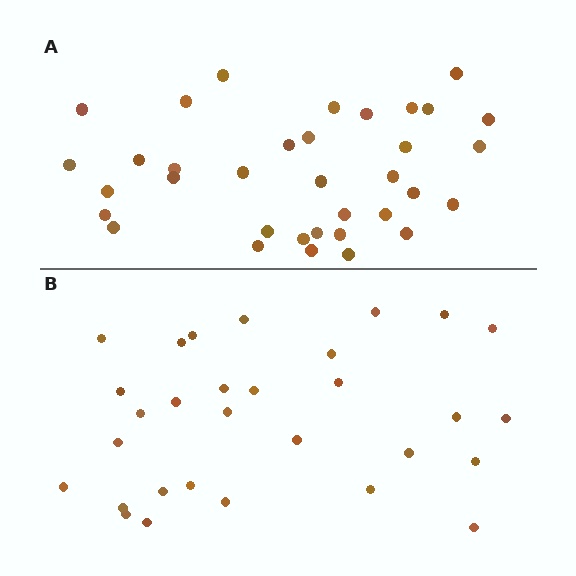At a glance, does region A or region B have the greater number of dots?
Region A (the top region) has more dots.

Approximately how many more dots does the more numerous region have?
Region A has about 5 more dots than region B.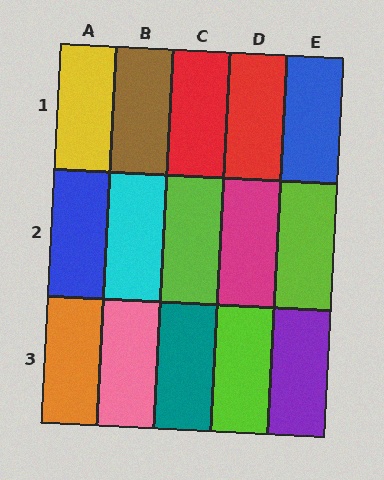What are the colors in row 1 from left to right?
Yellow, brown, red, red, blue.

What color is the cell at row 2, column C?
Lime.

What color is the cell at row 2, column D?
Magenta.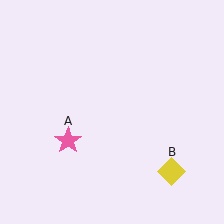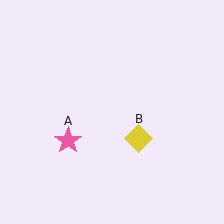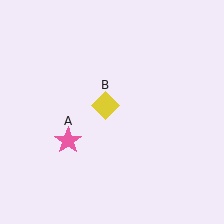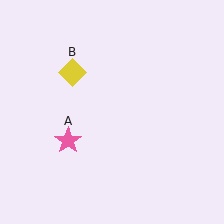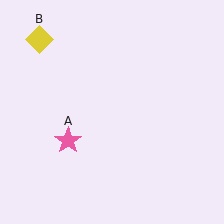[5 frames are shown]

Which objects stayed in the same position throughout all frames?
Pink star (object A) remained stationary.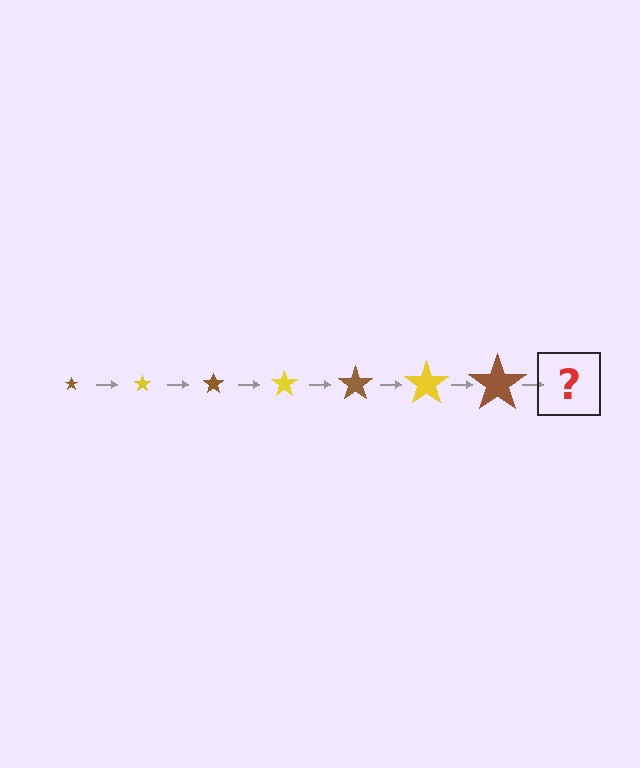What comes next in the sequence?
The next element should be a yellow star, larger than the previous one.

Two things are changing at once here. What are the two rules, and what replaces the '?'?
The two rules are that the star grows larger each step and the color cycles through brown and yellow. The '?' should be a yellow star, larger than the previous one.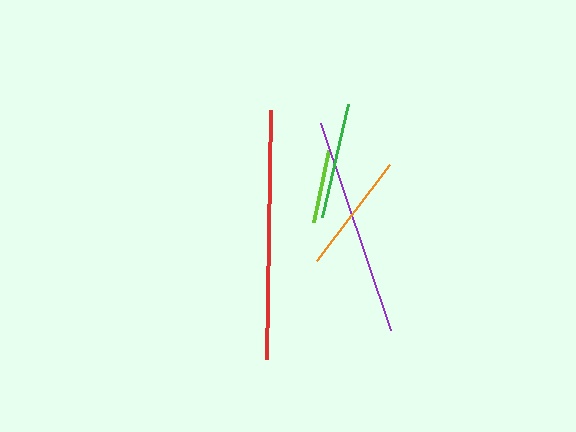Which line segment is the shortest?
The lime line is the shortest at approximately 74 pixels.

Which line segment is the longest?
The red line is the longest at approximately 249 pixels.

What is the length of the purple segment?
The purple segment is approximately 218 pixels long.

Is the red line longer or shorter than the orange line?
The red line is longer than the orange line.